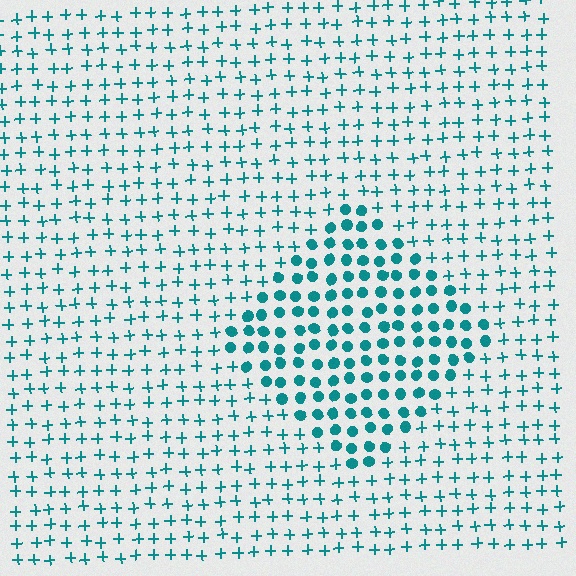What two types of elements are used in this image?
The image uses circles inside the diamond region and plus signs outside it.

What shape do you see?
I see a diamond.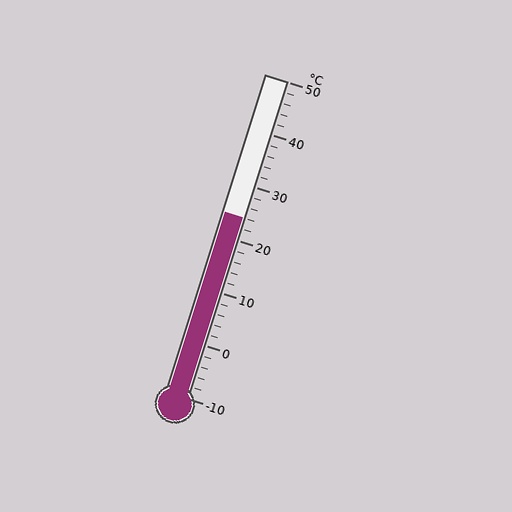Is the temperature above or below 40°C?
The temperature is below 40°C.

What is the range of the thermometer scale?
The thermometer scale ranges from -10°C to 50°C.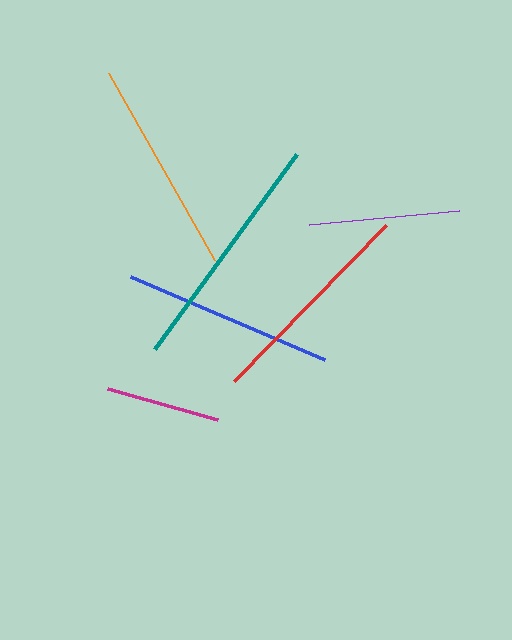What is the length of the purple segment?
The purple segment is approximately 151 pixels long.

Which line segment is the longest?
The teal line is the longest at approximately 242 pixels.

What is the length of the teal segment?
The teal segment is approximately 242 pixels long.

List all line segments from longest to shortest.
From longest to shortest: teal, red, orange, blue, purple, magenta.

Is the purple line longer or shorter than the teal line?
The teal line is longer than the purple line.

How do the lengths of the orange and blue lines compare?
The orange and blue lines are approximately the same length.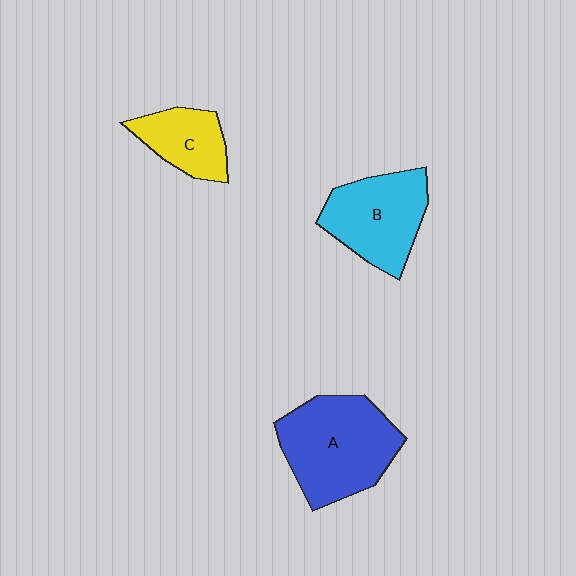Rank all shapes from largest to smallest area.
From largest to smallest: A (blue), B (cyan), C (yellow).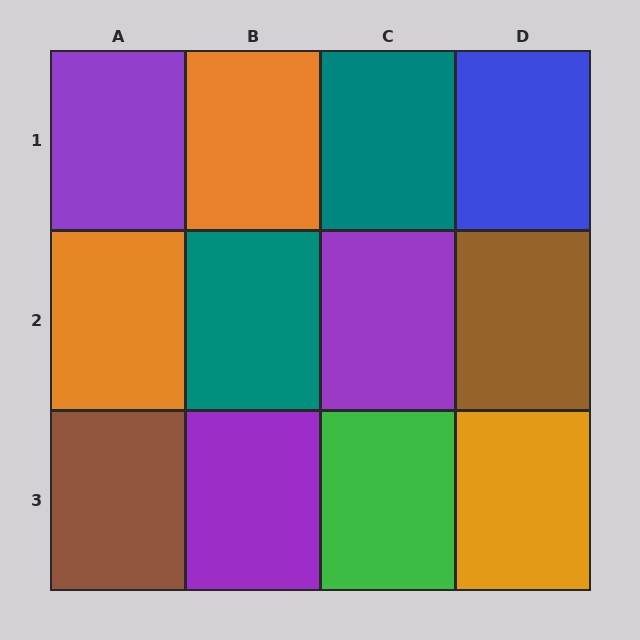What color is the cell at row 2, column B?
Teal.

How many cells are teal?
2 cells are teal.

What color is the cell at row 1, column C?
Teal.